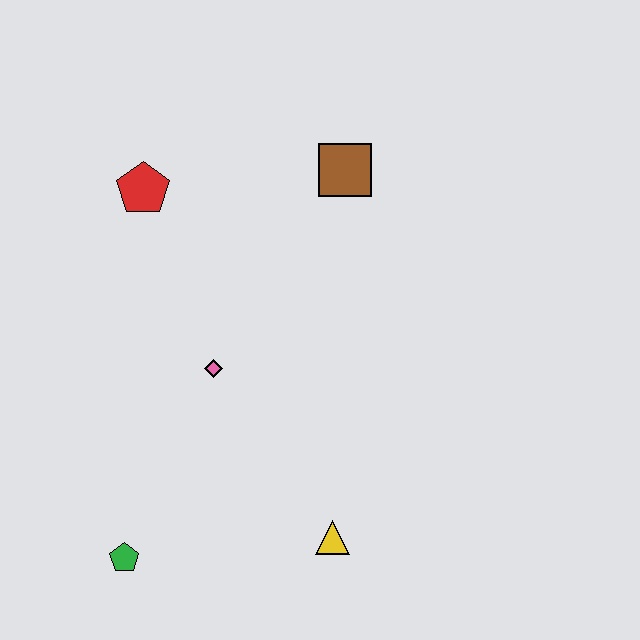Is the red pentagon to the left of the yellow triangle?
Yes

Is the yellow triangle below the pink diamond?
Yes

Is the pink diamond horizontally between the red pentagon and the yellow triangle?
Yes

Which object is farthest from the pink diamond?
The brown square is farthest from the pink diamond.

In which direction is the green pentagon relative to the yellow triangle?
The green pentagon is to the left of the yellow triangle.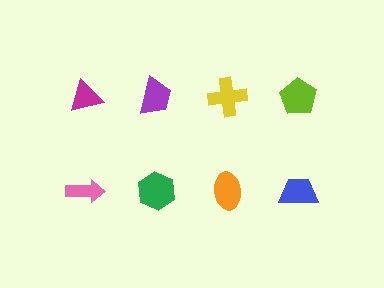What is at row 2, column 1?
A pink arrow.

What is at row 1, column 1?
A magenta triangle.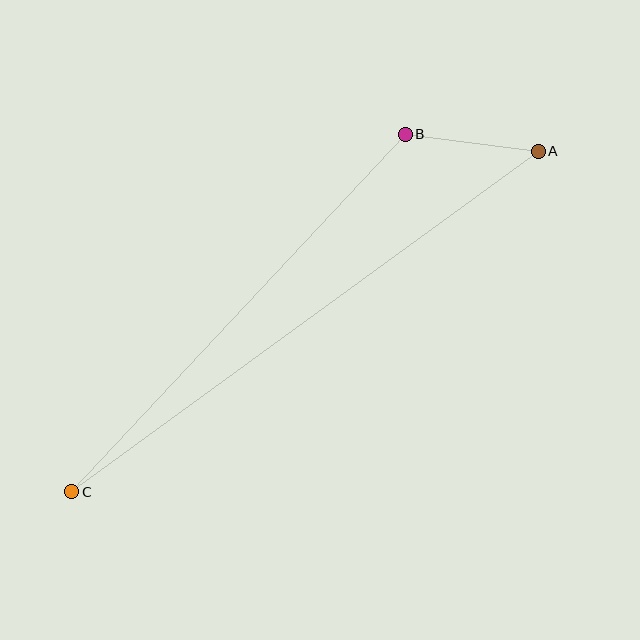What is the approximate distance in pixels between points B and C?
The distance between B and C is approximately 489 pixels.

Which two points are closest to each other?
Points A and B are closest to each other.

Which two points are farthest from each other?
Points A and C are farthest from each other.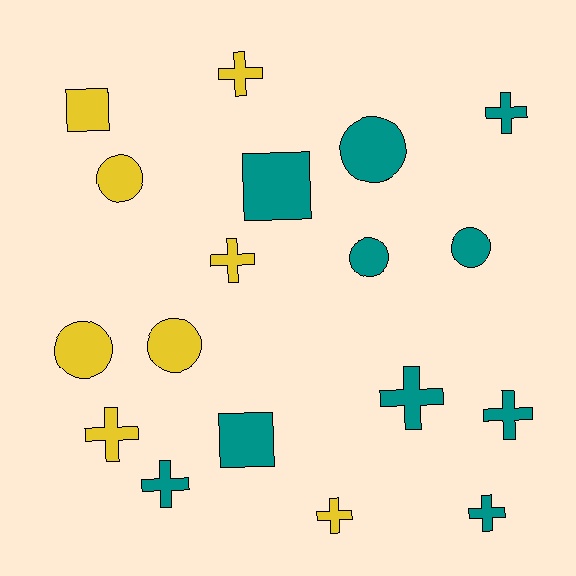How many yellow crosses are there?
There are 4 yellow crosses.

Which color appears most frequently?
Teal, with 10 objects.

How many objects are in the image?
There are 18 objects.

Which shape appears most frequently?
Cross, with 9 objects.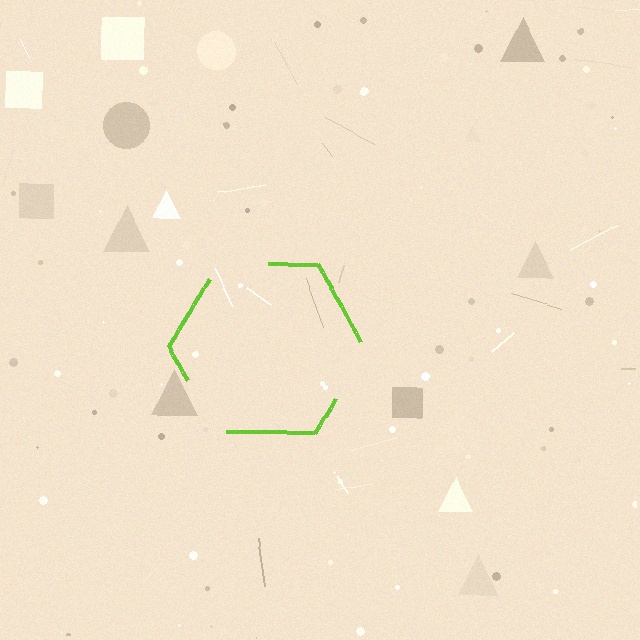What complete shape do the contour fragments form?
The contour fragments form a hexagon.